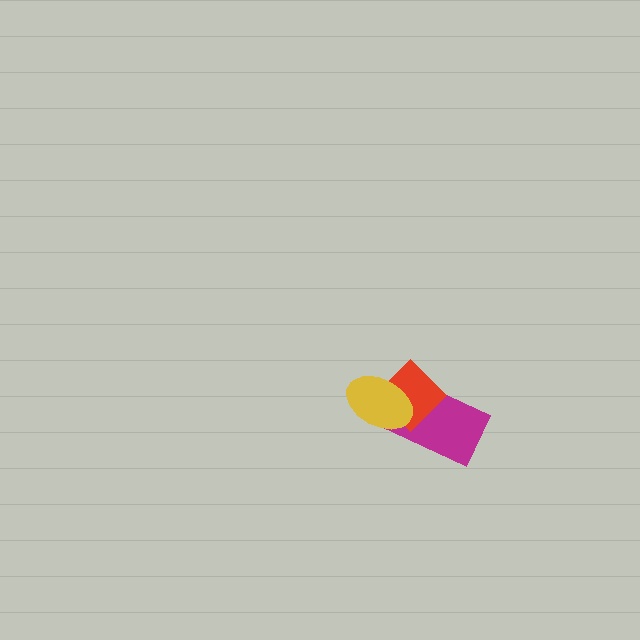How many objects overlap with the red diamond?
2 objects overlap with the red diamond.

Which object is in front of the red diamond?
The yellow ellipse is in front of the red diamond.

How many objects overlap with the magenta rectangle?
2 objects overlap with the magenta rectangle.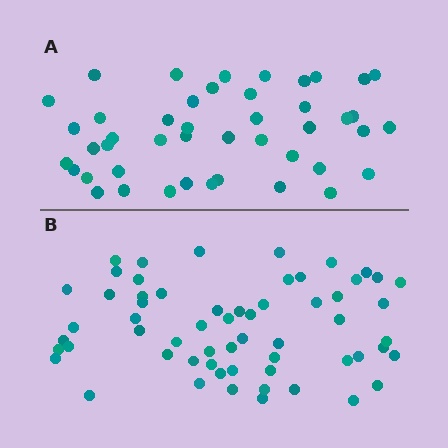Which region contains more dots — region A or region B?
Region B (the bottom region) has more dots.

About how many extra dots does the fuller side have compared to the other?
Region B has approximately 15 more dots than region A.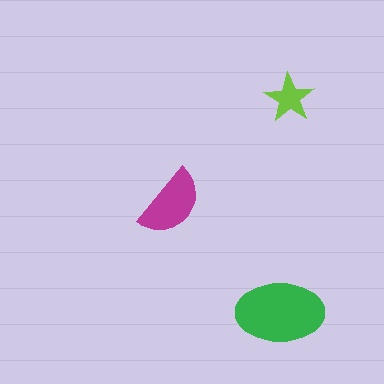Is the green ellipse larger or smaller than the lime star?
Larger.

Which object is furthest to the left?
The magenta semicircle is leftmost.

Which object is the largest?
The green ellipse.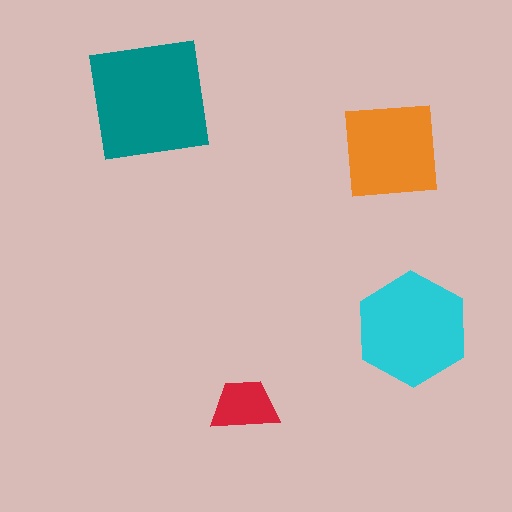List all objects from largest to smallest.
The teal square, the cyan hexagon, the orange square, the red trapezoid.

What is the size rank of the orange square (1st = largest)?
3rd.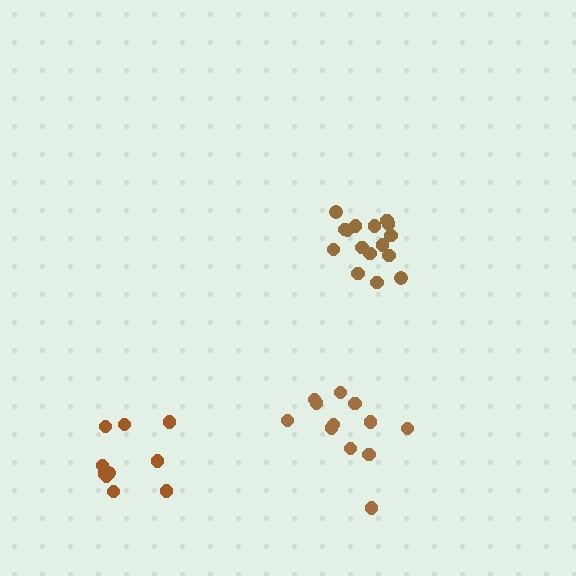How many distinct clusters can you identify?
There are 3 distinct clusters.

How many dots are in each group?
Group 1: 16 dots, Group 2: 11 dots, Group 3: 12 dots (39 total).